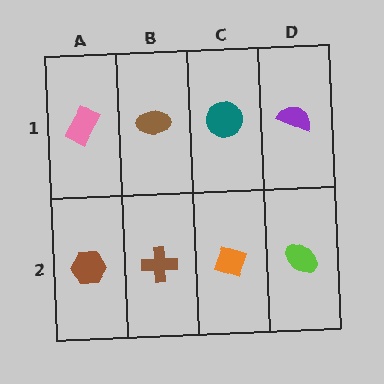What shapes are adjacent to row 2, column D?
A purple semicircle (row 1, column D), an orange diamond (row 2, column C).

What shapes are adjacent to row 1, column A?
A brown hexagon (row 2, column A), a brown ellipse (row 1, column B).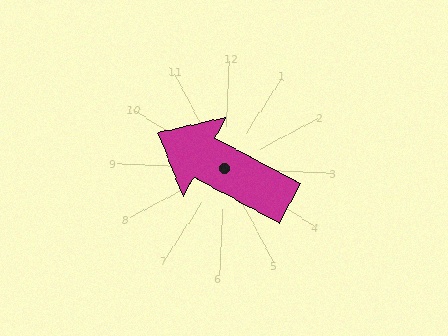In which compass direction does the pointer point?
Northwest.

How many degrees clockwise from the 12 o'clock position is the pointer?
Approximately 296 degrees.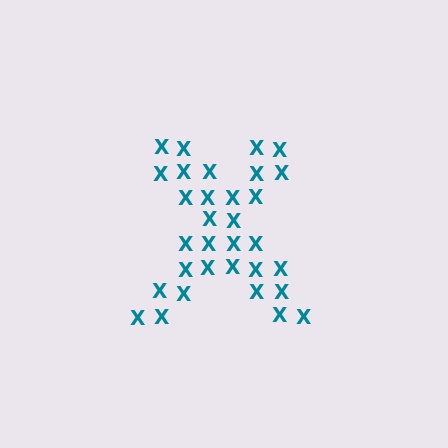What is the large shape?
The large shape is the letter X.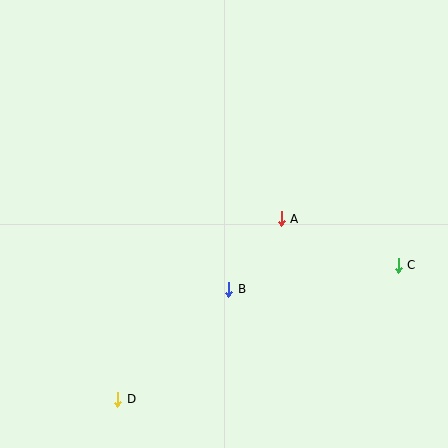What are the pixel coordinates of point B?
Point B is at (229, 289).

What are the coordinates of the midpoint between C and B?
The midpoint between C and B is at (313, 277).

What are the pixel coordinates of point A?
Point A is at (281, 219).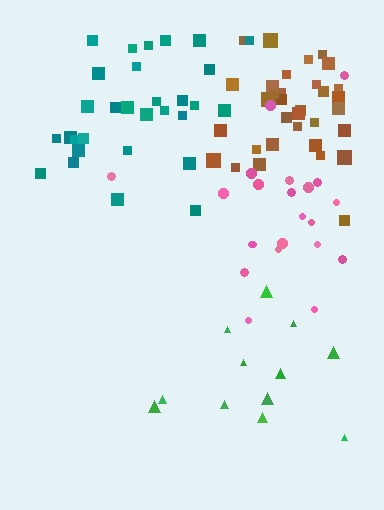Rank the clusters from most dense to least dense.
brown, pink, teal, green.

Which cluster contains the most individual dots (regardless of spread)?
Brown (33).